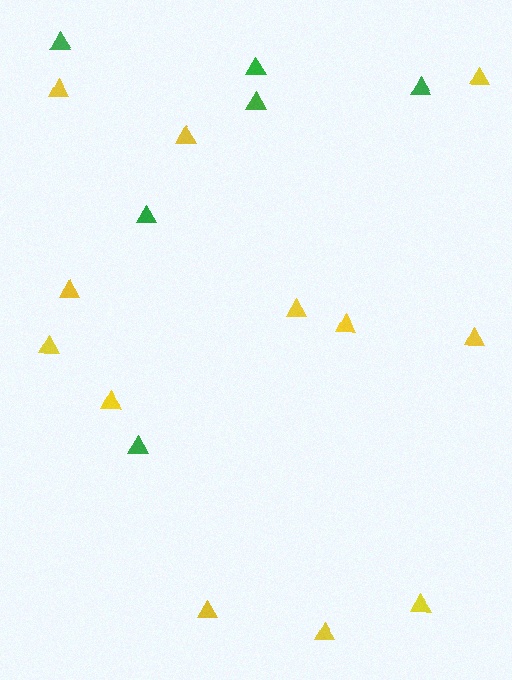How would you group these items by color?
There are 2 groups: one group of green triangles (6) and one group of yellow triangles (12).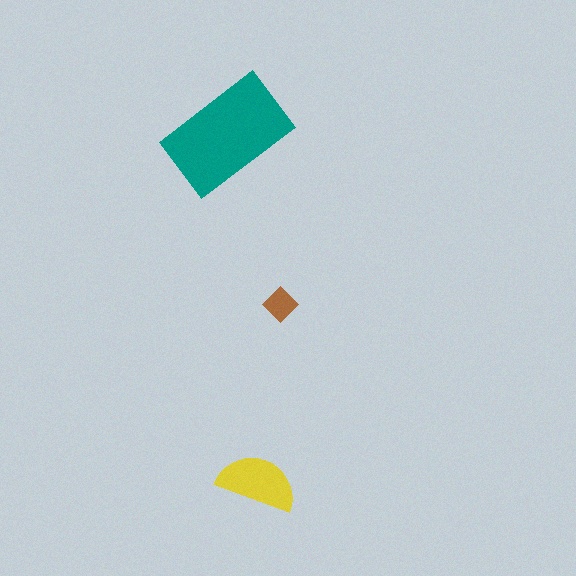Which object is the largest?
The teal rectangle.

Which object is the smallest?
The brown diamond.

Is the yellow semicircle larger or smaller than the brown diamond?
Larger.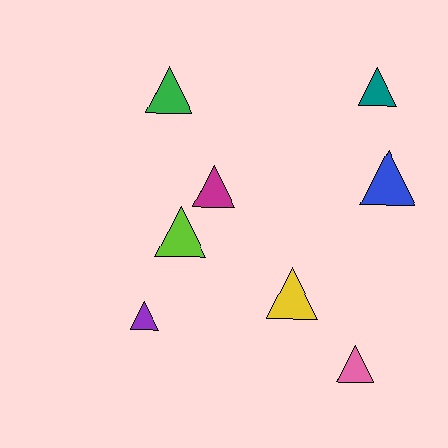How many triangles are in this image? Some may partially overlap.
There are 8 triangles.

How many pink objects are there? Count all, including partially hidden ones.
There is 1 pink object.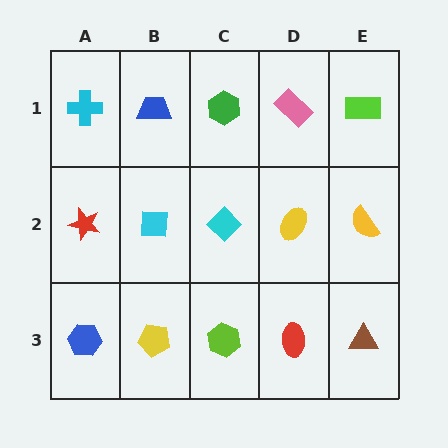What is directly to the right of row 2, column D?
A yellow semicircle.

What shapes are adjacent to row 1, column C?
A cyan diamond (row 2, column C), a blue trapezoid (row 1, column B), a pink rectangle (row 1, column D).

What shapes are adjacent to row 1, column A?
A red star (row 2, column A), a blue trapezoid (row 1, column B).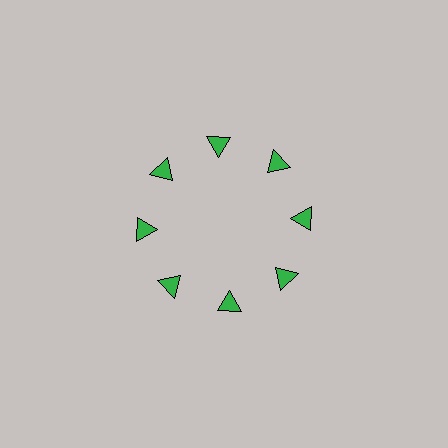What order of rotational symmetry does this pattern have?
This pattern has 8-fold rotational symmetry.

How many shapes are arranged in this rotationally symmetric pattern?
There are 8 shapes, arranged in 8 groups of 1.